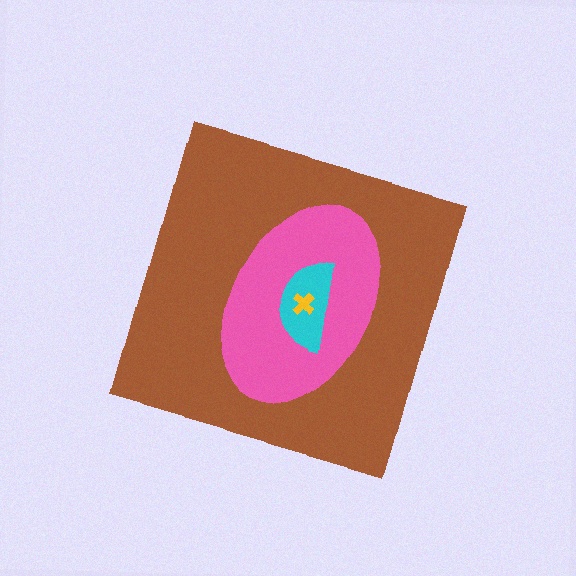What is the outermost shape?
The brown diamond.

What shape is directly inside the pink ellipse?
The cyan semicircle.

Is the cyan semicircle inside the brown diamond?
Yes.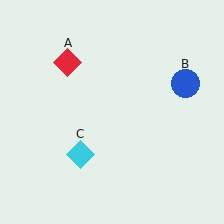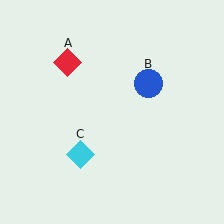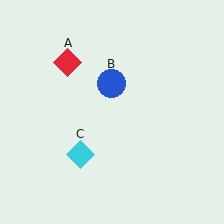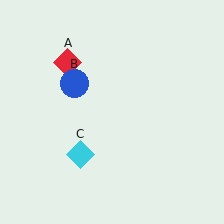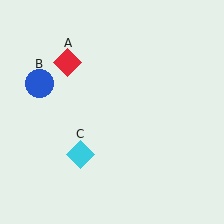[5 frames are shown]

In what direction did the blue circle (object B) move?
The blue circle (object B) moved left.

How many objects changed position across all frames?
1 object changed position: blue circle (object B).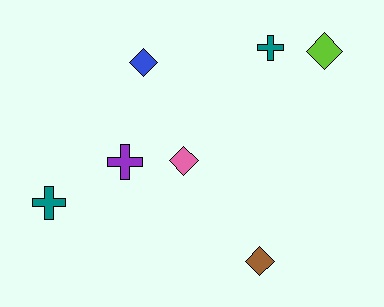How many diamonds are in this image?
There are 4 diamonds.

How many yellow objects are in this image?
There are no yellow objects.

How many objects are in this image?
There are 7 objects.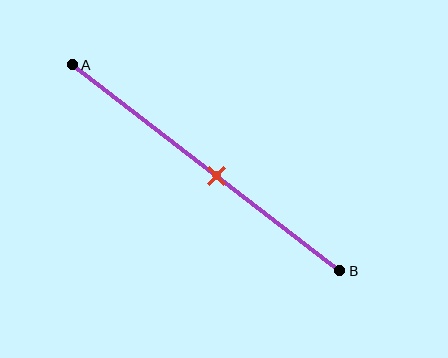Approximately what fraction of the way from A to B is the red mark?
The red mark is approximately 55% of the way from A to B.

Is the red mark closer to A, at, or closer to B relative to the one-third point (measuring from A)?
The red mark is closer to point B than the one-third point of segment AB.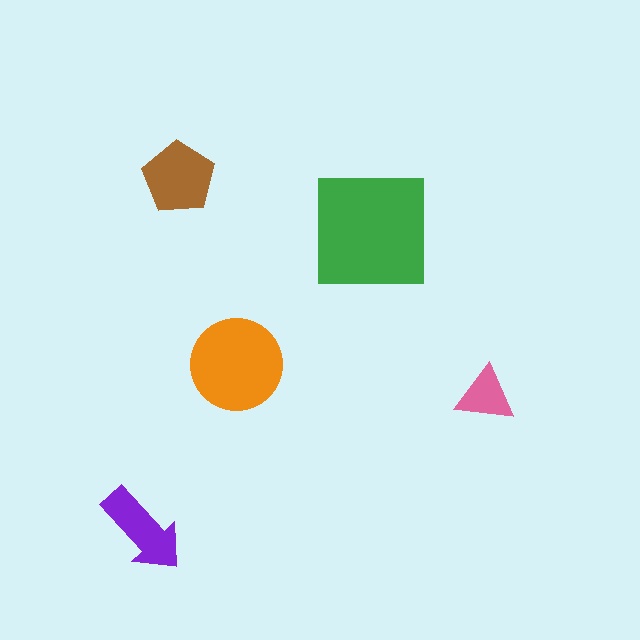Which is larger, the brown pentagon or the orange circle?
The orange circle.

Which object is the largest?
The green square.